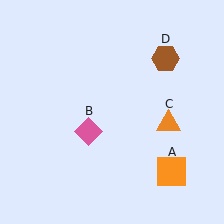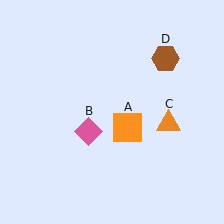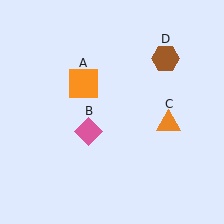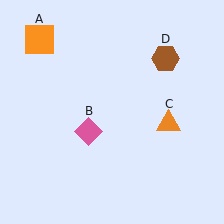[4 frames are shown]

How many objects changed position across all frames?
1 object changed position: orange square (object A).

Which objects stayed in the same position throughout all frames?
Pink diamond (object B) and orange triangle (object C) and brown hexagon (object D) remained stationary.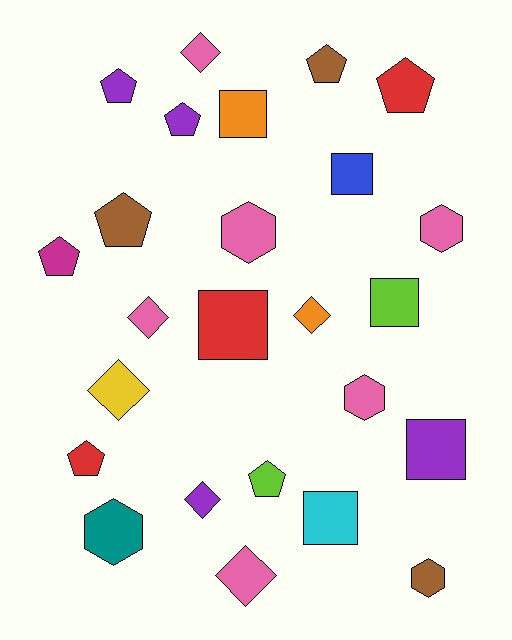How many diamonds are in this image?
There are 6 diamonds.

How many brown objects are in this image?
There are 3 brown objects.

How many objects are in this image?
There are 25 objects.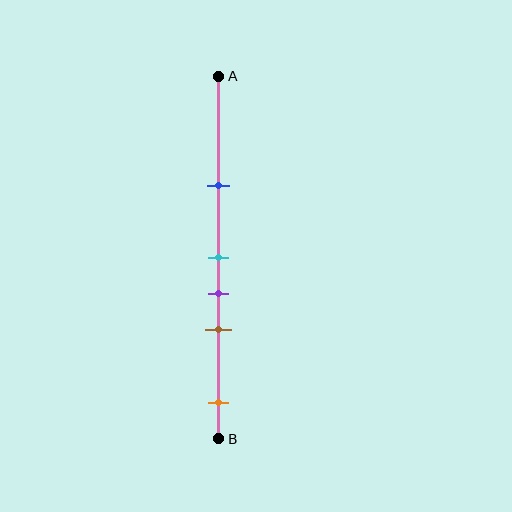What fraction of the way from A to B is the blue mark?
The blue mark is approximately 30% (0.3) of the way from A to B.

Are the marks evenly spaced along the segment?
No, the marks are not evenly spaced.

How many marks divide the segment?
There are 5 marks dividing the segment.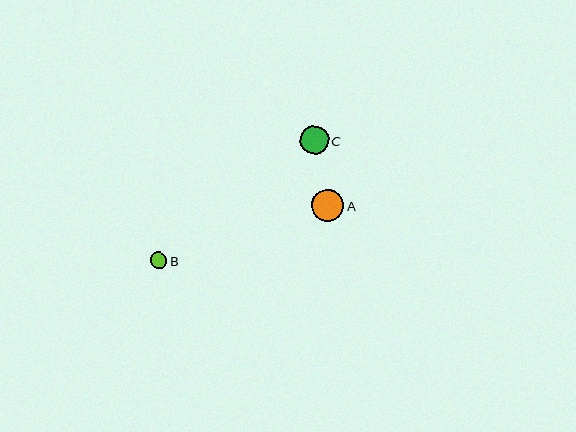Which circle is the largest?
Circle A is the largest with a size of approximately 32 pixels.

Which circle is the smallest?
Circle B is the smallest with a size of approximately 17 pixels.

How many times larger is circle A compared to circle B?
Circle A is approximately 1.9 times the size of circle B.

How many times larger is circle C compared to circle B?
Circle C is approximately 1.7 times the size of circle B.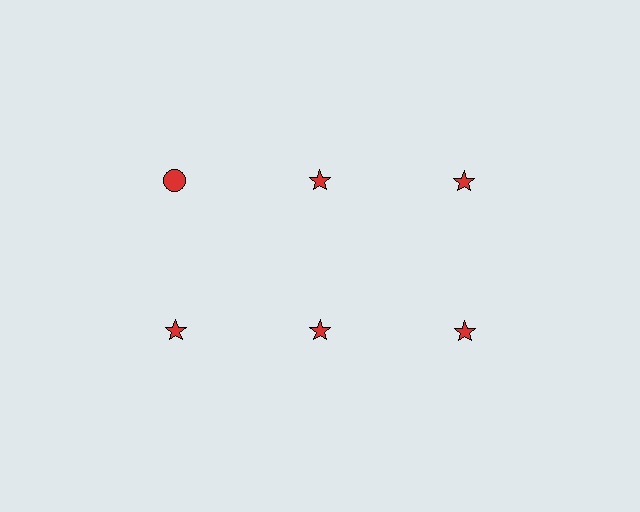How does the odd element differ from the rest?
It has a different shape: circle instead of star.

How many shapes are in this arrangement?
There are 6 shapes arranged in a grid pattern.